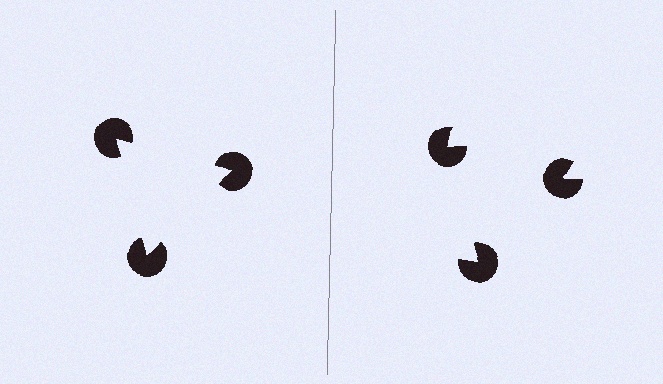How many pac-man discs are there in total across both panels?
6 — 3 on each side.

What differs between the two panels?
The pac-man discs are positioned identically on both sides; only the wedge orientations differ. On the left they align to a triangle; on the right they are misaligned.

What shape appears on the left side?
An illusory triangle.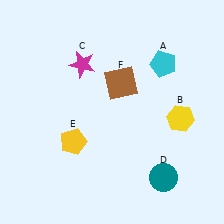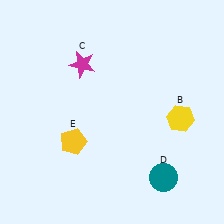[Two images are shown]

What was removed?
The cyan pentagon (A), the brown square (F) were removed in Image 2.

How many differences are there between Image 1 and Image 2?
There are 2 differences between the two images.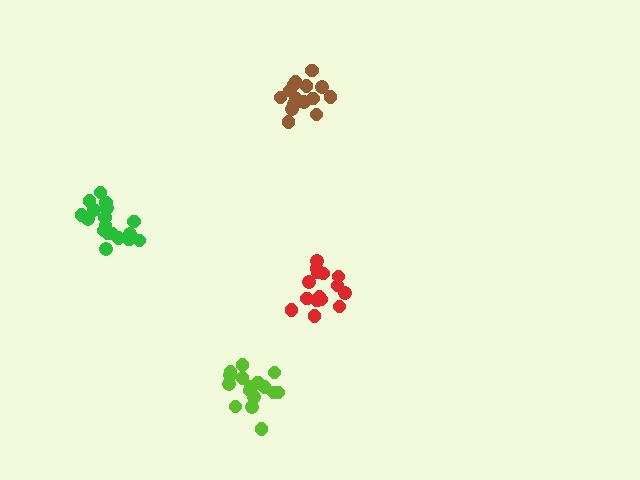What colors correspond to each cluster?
The clusters are colored: green, red, brown, lime.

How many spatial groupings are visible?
There are 4 spatial groupings.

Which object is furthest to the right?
The red cluster is rightmost.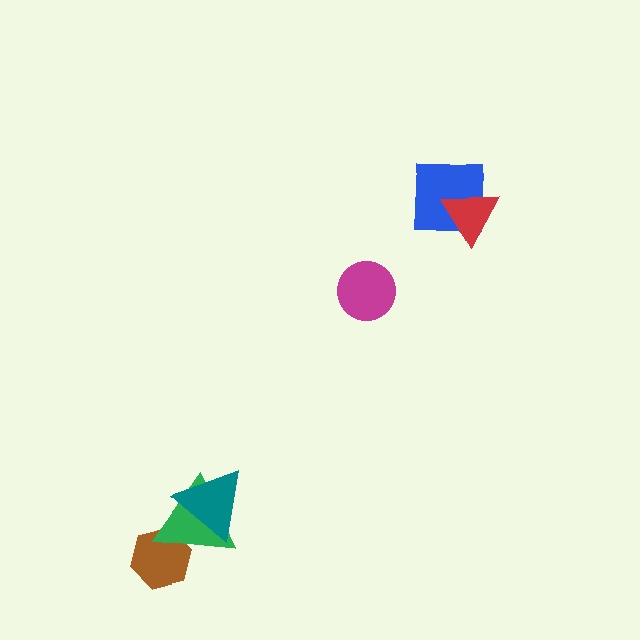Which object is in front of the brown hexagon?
The green triangle is in front of the brown hexagon.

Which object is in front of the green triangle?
The teal triangle is in front of the green triangle.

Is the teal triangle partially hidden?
No, no other shape covers it.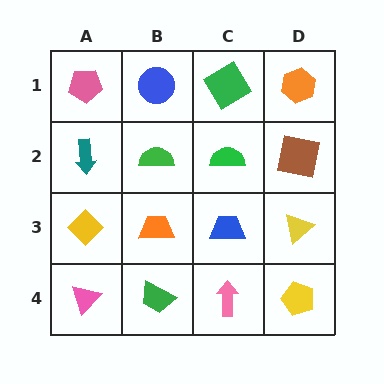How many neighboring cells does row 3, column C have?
4.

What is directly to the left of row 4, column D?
A pink arrow.